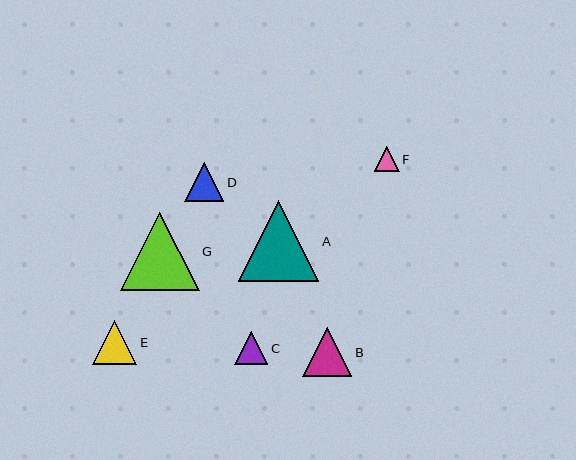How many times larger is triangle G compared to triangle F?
Triangle G is approximately 3.1 times the size of triangle F.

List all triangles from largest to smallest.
From largest to smallest: A, G, B, E, D, C, F.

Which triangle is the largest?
Triangle A is the largest with a size of approximately 80 pixels.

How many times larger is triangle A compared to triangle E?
Triangle A is approximately 1.8 times the size of triangle E.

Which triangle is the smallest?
Triangle F is the smallest with a size of approximately 25 pixels.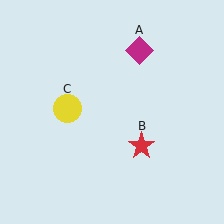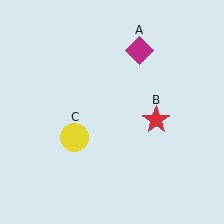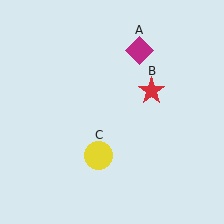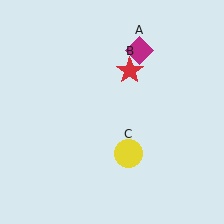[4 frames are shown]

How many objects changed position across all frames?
2 objects changed position: red star (object B), yellow circle (object C).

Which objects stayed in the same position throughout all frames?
Magenta diamond (object A) remained stationary.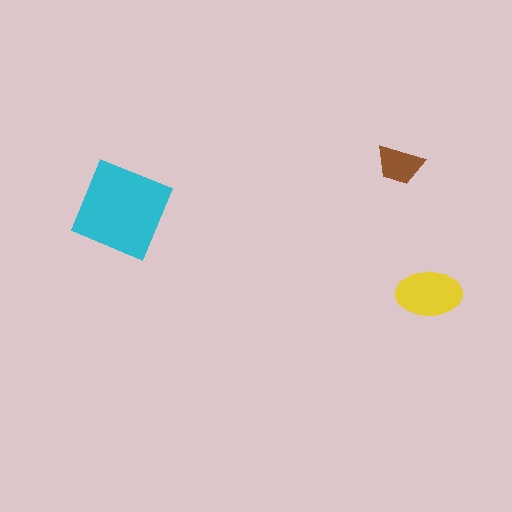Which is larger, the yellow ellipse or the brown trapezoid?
The yellow ellipse.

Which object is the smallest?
The brown trapezoid.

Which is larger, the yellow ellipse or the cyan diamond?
The cyan diamond.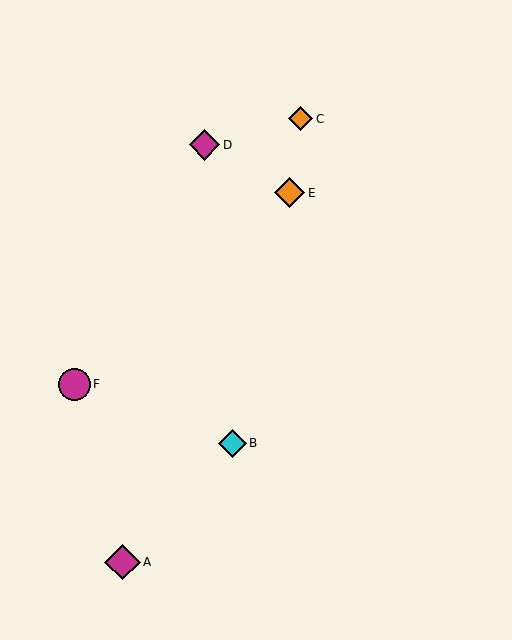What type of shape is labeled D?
Shape D is a magenta diamond.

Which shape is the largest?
The magenta diamond (labeled A) is the largest.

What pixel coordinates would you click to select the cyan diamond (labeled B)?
Click at (232, 443) to select the cyan diamond B.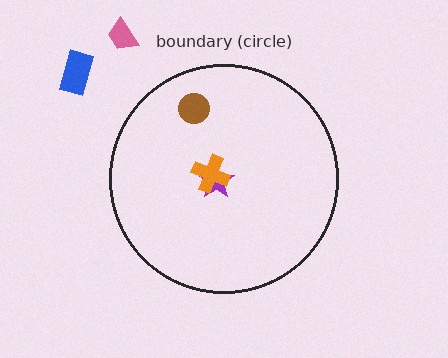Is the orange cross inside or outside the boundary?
Inside.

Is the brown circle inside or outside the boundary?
Inside.